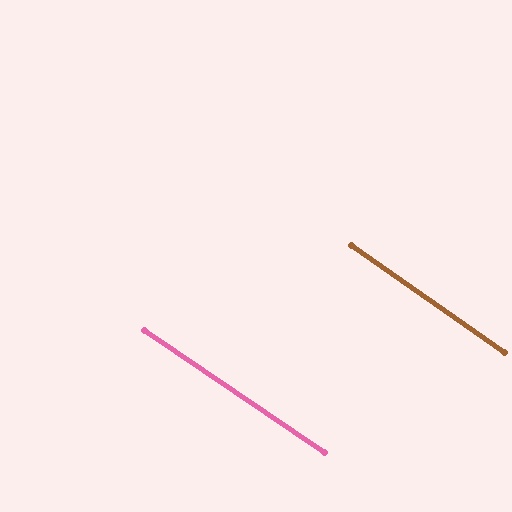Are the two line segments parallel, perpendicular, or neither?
Parallel — their directions differ by only 1.0°.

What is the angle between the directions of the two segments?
Approximately 1 degree.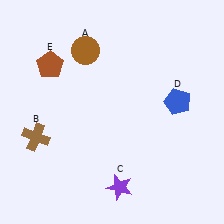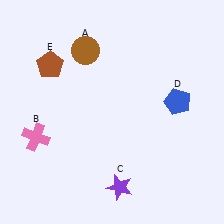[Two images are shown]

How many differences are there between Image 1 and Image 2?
There is 1 difference between the two images.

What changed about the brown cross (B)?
In Image 1, B is brown. In Image 2, it changed to pink.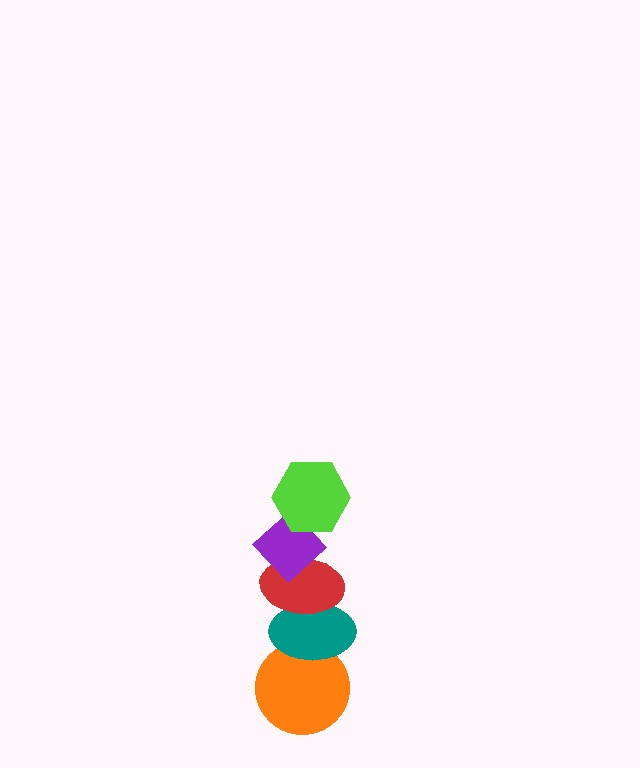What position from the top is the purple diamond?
The purple diamond is 2nd from the top.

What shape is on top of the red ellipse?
The purple diamond is on top of the red ellipse.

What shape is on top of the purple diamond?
The lime hexagon is on top of the purple diamond.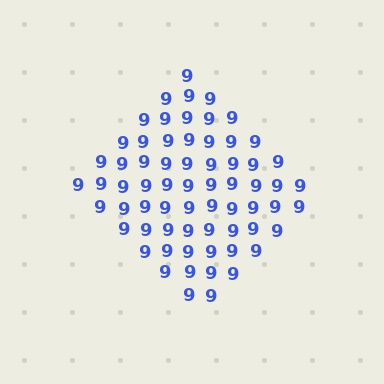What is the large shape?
The large shape is a diamond.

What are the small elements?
The small elements are digit 9's.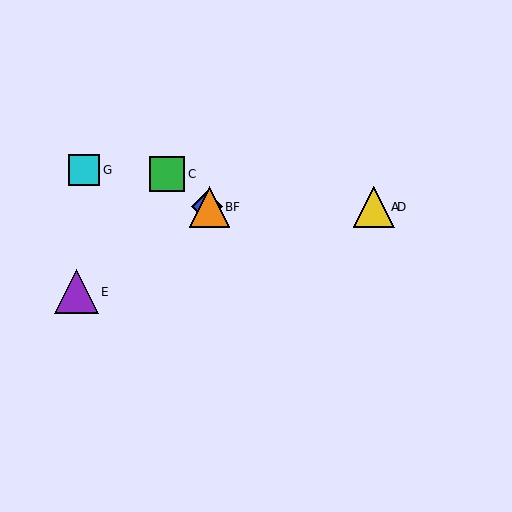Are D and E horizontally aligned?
No, D is at y≈207 and E is at y≈292.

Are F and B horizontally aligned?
Yes, both are at y≈207.